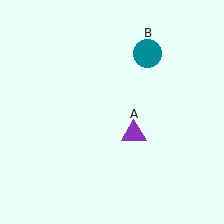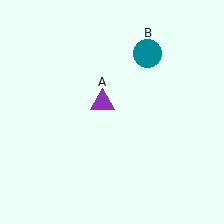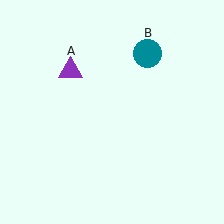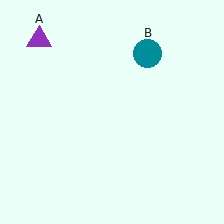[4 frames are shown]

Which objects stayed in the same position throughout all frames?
Teal circle (object B) remained stationary.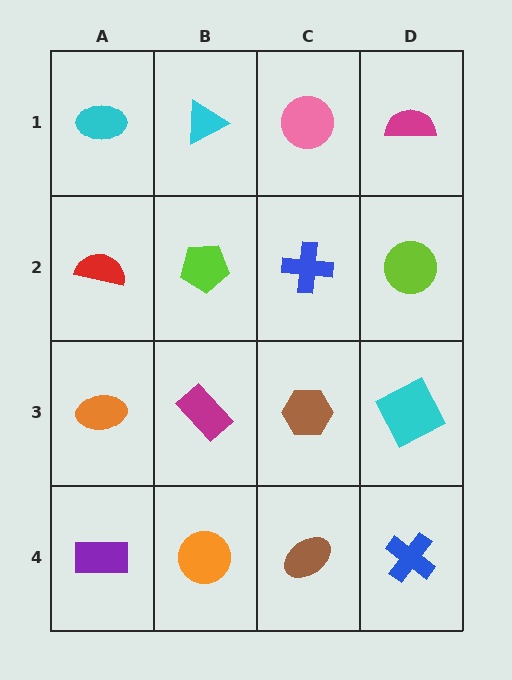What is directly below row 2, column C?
A brown hexagon.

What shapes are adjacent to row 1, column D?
A lime circle (row 2, column D), a pink circle (row 1, column C).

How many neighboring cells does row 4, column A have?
2.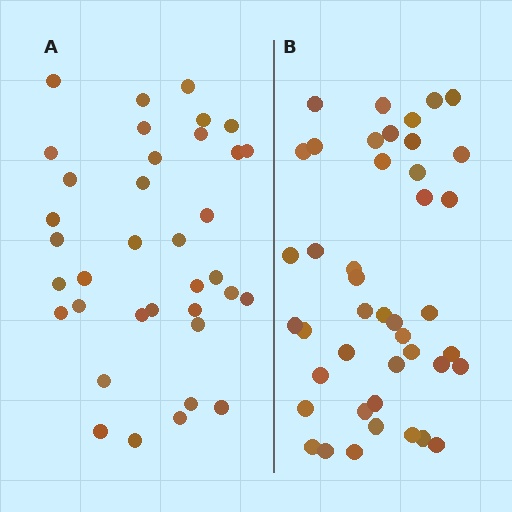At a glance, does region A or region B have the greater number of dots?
Region B (the right region) has more dots.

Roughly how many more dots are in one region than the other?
Region B has roughly 8 or so more dots than region A.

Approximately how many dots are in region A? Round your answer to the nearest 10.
About 40 dots. (The exact count is 36, which rounds to 40.)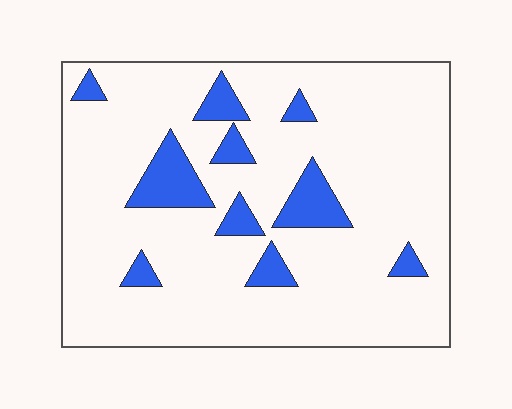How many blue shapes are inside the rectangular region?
10.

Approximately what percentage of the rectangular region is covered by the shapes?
Approximately 15%.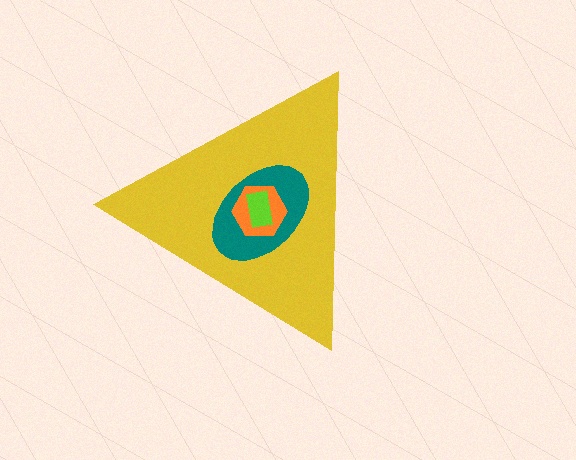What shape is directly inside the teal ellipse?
The orange hexagon.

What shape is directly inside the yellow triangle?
The teal ellipse.